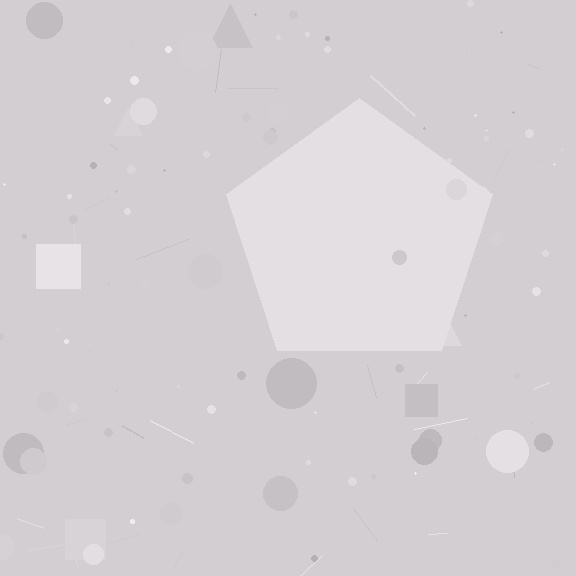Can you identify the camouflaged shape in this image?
The camouflaged shape is a pentagon.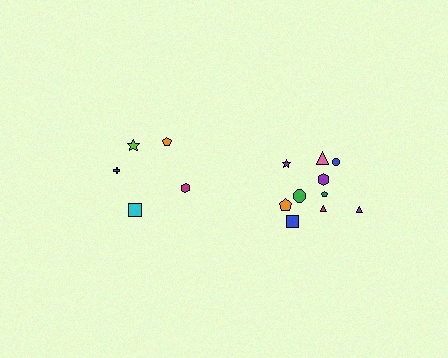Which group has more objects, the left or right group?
The right group.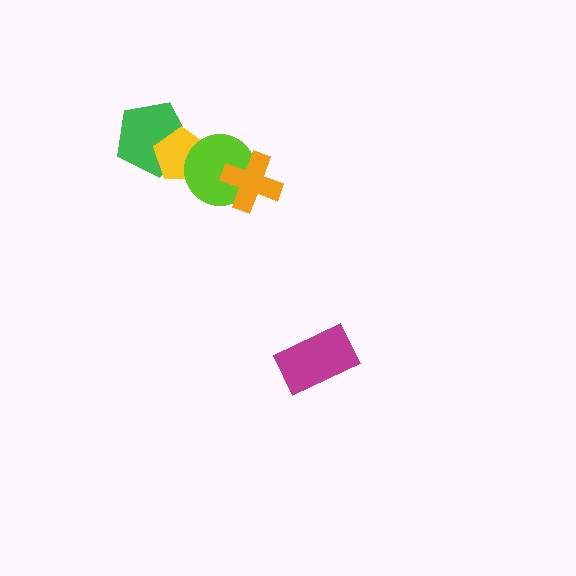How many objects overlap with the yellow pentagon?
2 objects overlap with the yellow pentagon.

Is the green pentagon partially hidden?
Yes, it is partially covered by another shape.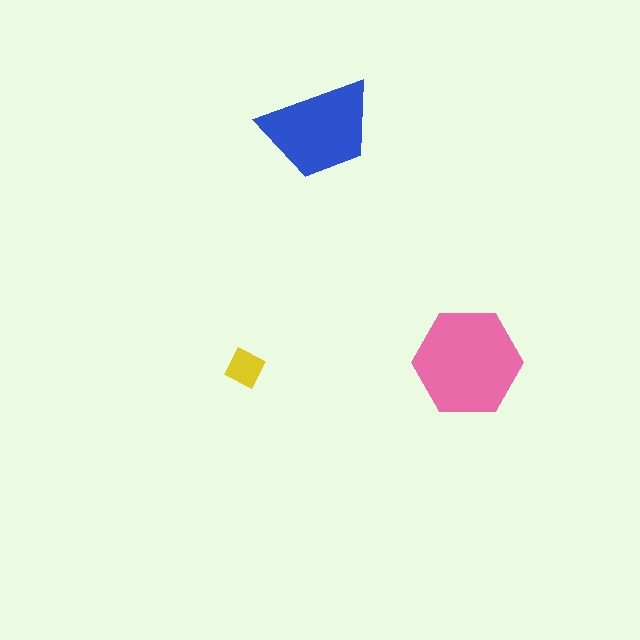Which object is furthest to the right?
The pink hexagon is rightmost.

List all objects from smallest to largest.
The yellow square, the blue trapezoid, the pink hexagon.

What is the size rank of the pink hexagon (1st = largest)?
1st.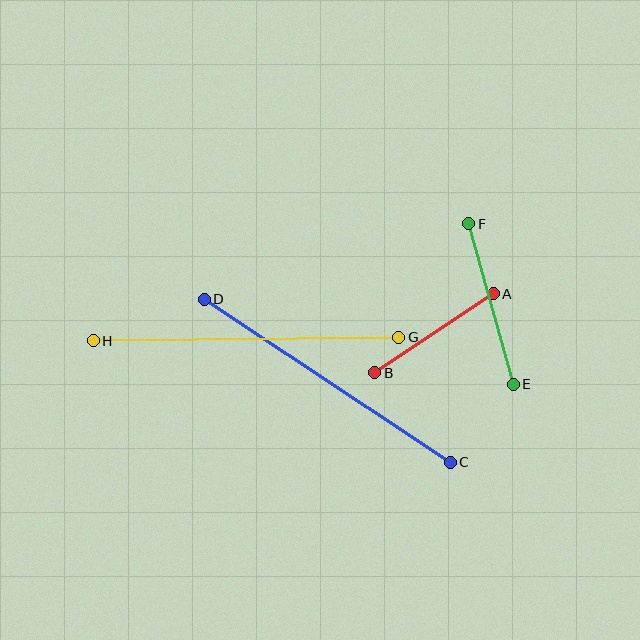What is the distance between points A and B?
The distance is approximately 142 pixels.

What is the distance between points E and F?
The distance is approximately 166 pixels.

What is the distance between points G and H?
The distance is approximately 305 pixels.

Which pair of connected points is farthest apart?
Points G and H are farthest apart.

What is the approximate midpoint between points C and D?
The midpoint is at approximately (327, 381) pixels.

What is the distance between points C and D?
The distance is approximately 295 pixels.